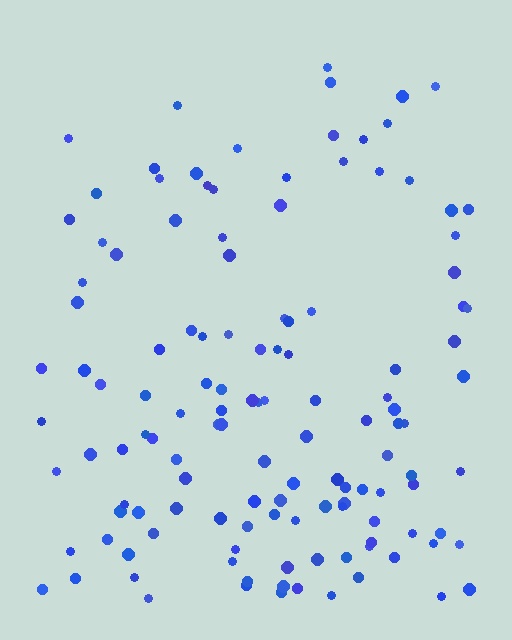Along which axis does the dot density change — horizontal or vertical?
Vertical.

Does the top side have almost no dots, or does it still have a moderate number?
Still a moderate number, just noticeably fewer than the bottom.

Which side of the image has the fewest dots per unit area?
The top.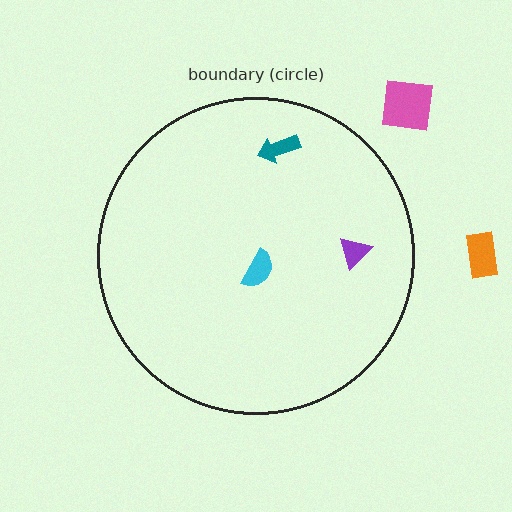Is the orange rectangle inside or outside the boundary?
Outside.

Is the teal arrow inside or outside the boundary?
Inside.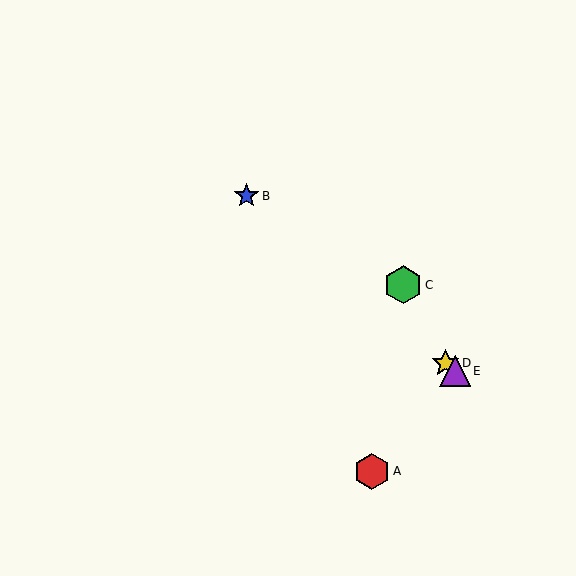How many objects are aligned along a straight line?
3 objects (B, D, E) are aligned along a straight line.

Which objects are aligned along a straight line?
Objects B, D, E are aligned along a straight line.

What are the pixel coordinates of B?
Object B is at (247, 196).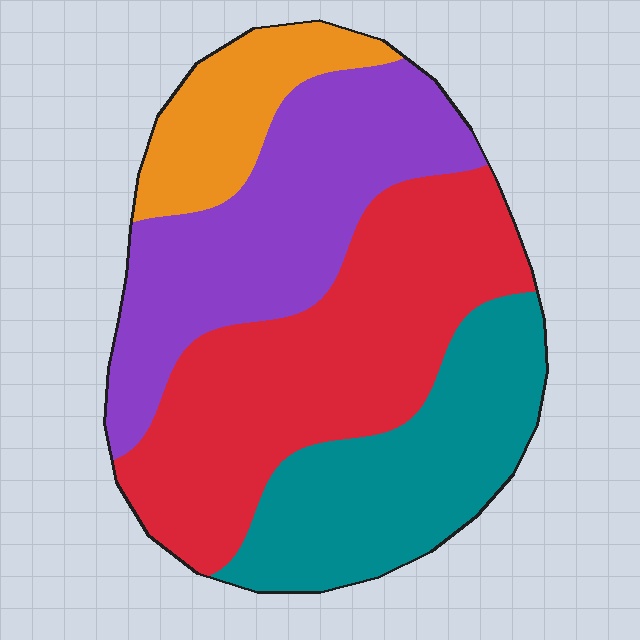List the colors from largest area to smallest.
From largest to smallest: red, purple, teal, orange.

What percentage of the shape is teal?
Teal takes up about one quarter (1/4) of the shape.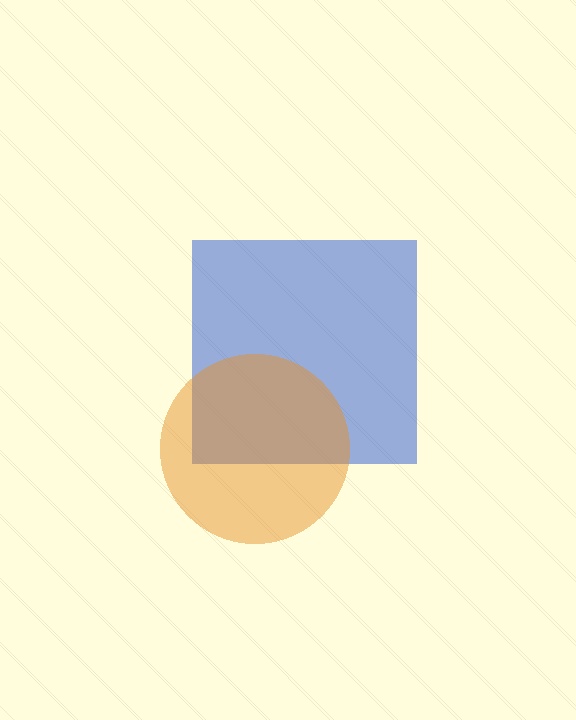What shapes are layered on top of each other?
The layered shapes are: a blue square, an orange circle.